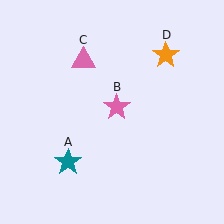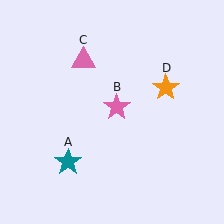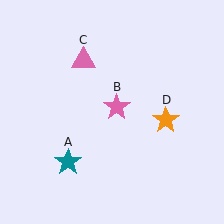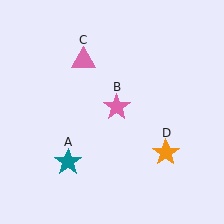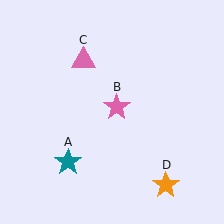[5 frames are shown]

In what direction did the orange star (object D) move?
The orange star (object D) moved down.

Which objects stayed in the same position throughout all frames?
Teal star (object A) and pink star (object B) and pink triangle (object C) remained stationary.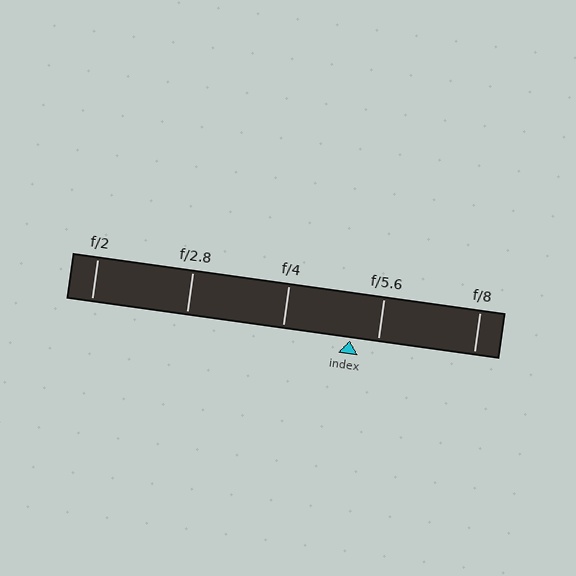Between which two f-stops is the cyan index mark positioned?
The index mark is between f/4 and f/5.6.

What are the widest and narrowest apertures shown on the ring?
The widest aperture shown is f/2 and the narrowest is f/8.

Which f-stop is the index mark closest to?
The index mark is closest to f/5.6.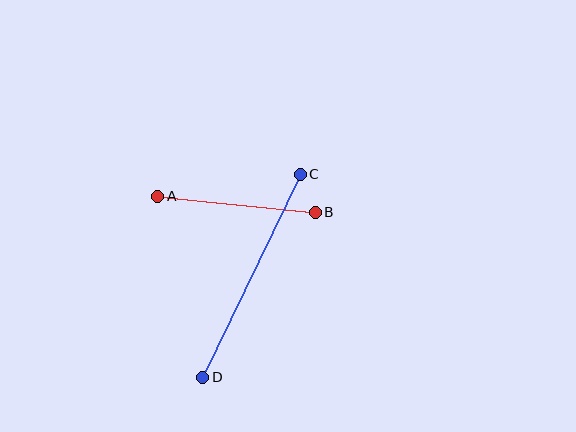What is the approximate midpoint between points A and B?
The midpoint is at approximately (237, 204) pixels.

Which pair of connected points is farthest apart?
Points C and D are farthest apart.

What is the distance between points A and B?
The distance is approximately 158 pixels.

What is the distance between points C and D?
The distance is approximately 225 pixels.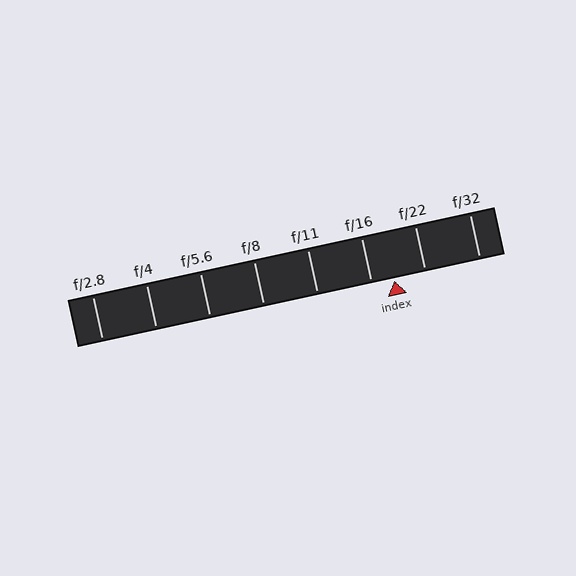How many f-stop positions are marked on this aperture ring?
There are 8 f-stop positions marked.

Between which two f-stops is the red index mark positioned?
The index mark is between f/16 and f/22.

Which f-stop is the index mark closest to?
The index mark is closest to f/16.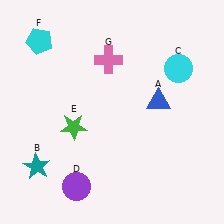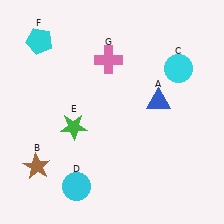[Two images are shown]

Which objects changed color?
B changed from teal to brown. D changed from purple to cyan.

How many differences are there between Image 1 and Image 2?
There are 2 differences between the two images.